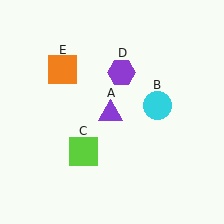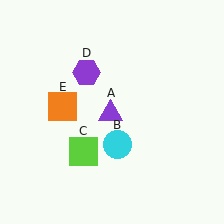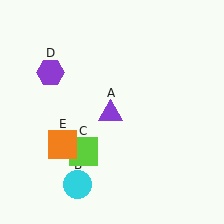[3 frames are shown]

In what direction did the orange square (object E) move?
The orange square (object E) moved down.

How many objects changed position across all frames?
3 objects changed position: cyan circle (object B), purple hexagon (object D), orange square (object E).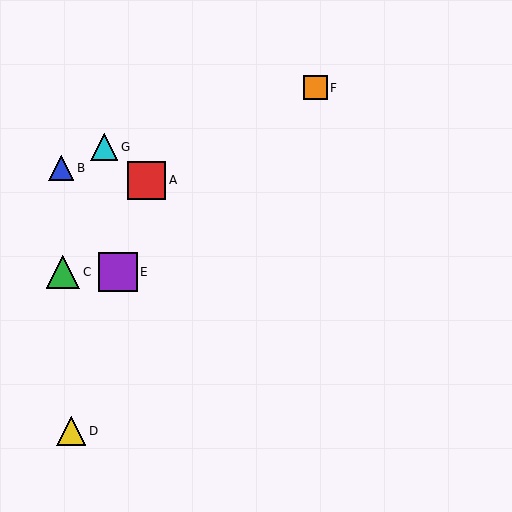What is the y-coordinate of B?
Object B is at y≈168.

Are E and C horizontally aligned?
Yes, both are at y≈272.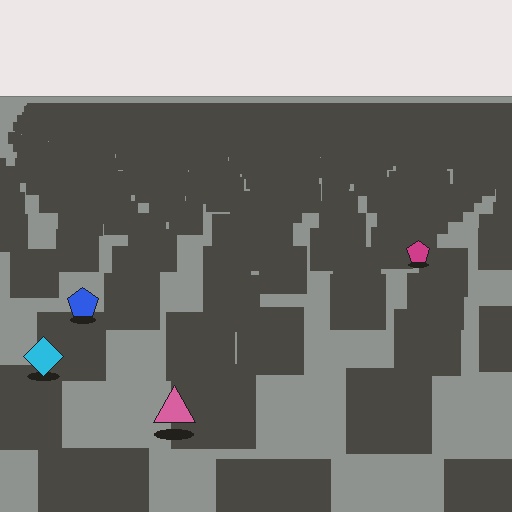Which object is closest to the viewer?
The pink triangle is closest. The texture marks near it are larger and more spread out.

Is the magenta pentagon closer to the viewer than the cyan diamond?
No. The cyan diamond is closer — you can tell from the texture gradient: the ground texture is coarser near it.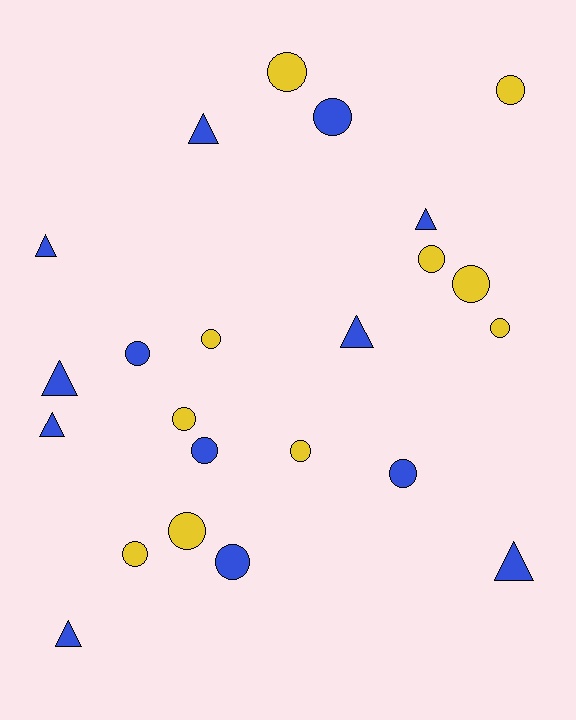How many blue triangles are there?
There are 8 blue triangles.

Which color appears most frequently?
Blue, with 13 objects.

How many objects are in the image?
There are 23 objects.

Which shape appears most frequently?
Circle, with 15 objects.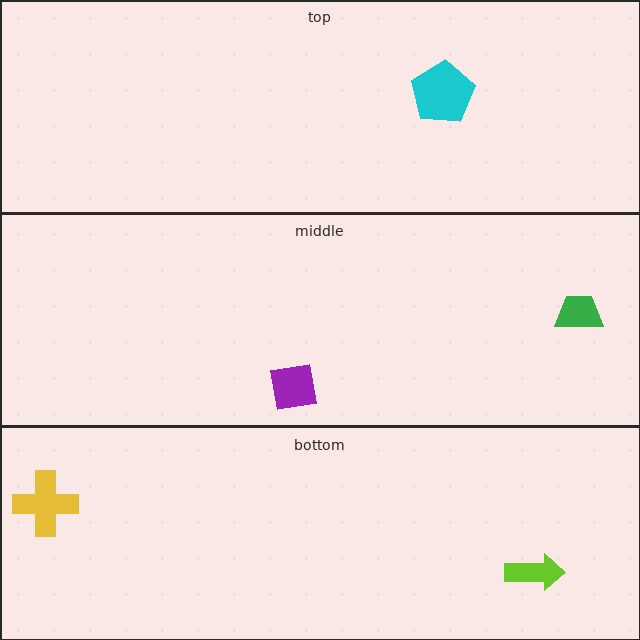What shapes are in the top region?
The cyan pentagon.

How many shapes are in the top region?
1.